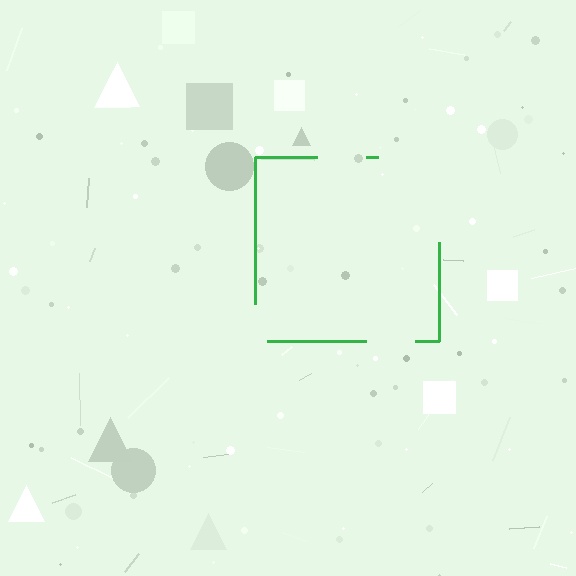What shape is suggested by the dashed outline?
The dashed outline suggests a square.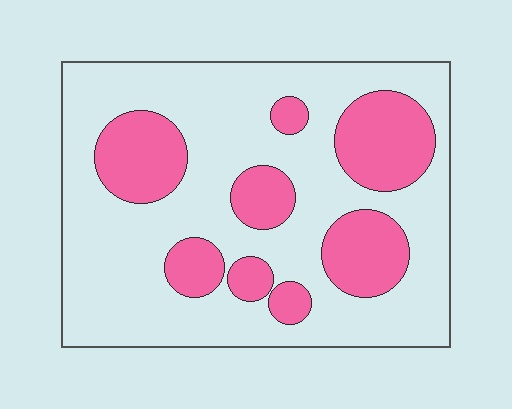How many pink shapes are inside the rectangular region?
8.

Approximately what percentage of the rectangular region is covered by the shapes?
Approximately 30%.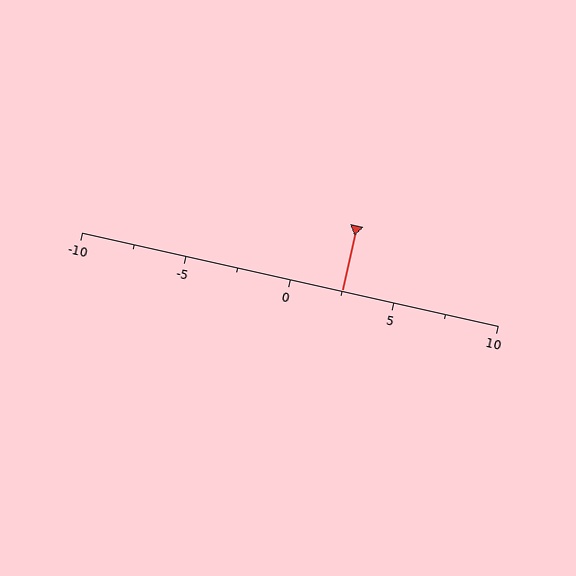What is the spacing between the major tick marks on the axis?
The major ticks are spaced 5 apart.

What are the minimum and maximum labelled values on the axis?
The axis runs from -10 to 10.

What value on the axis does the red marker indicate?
The marker indicates approximately 2.5.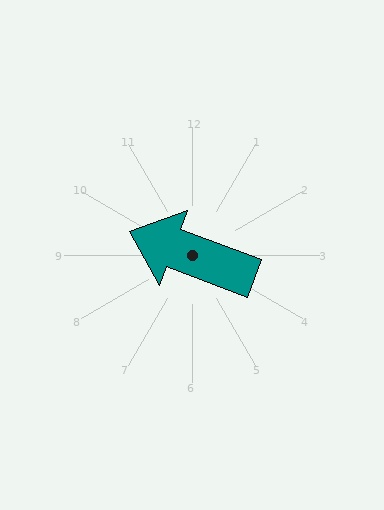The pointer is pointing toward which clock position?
Roughly 10 o'clock.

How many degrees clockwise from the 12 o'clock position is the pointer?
Approximately 291 degrees.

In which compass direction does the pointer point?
West.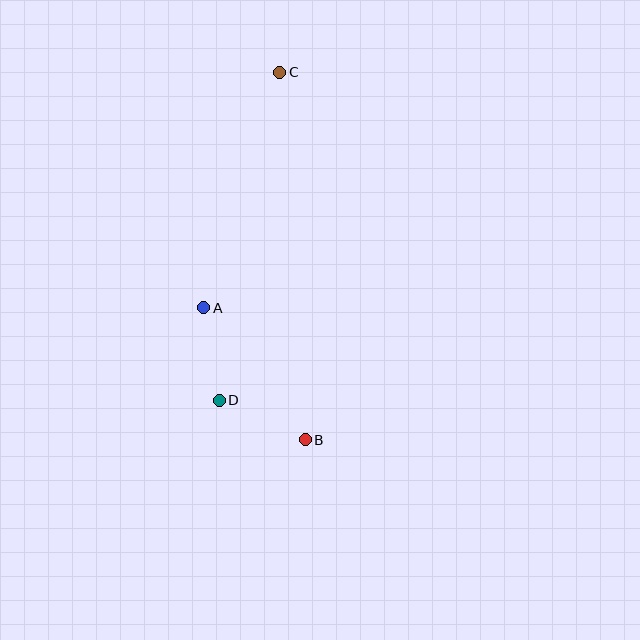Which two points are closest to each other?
Points A and D are closest to each other.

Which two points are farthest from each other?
Points B and C are farthest from each other.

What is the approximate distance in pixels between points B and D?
The distance between B and D is approximately 95 pixels.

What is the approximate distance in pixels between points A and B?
The distance between A and B is approximately 167 pixels.